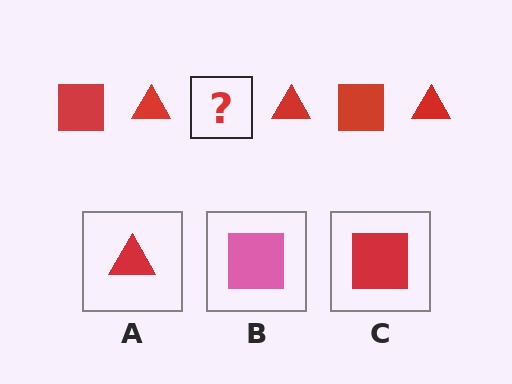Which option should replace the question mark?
Option C.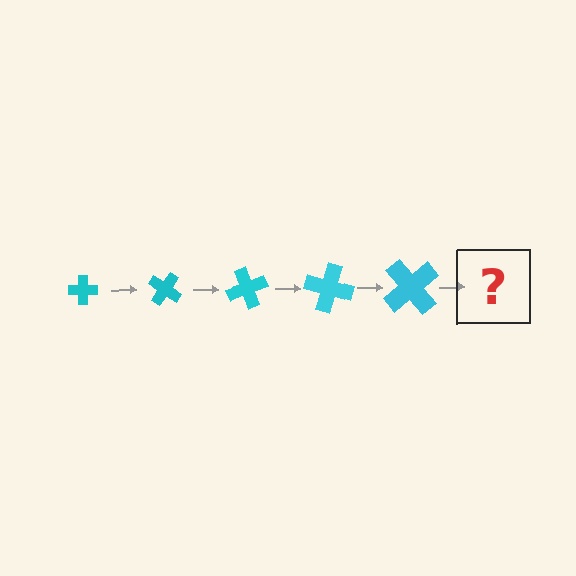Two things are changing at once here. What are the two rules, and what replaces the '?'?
The two rules are that the cross grows larger each step and it rotates 35 degrees each step. The '?' should be a cross, larger than the previous one and rotated 175 degrees from the start.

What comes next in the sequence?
The next element should be a cross, larger than the previous one and rotated 175 degrees from the start.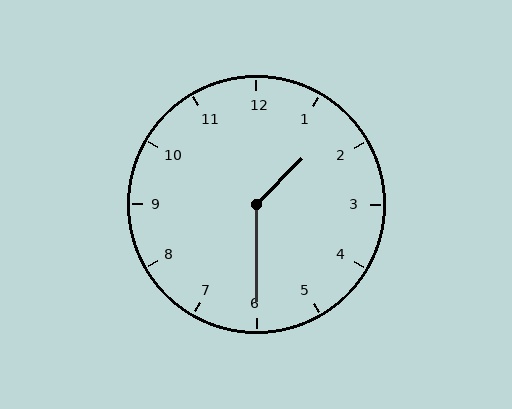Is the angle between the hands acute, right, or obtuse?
It is obtuse.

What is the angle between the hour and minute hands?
Approximately 135 degrees.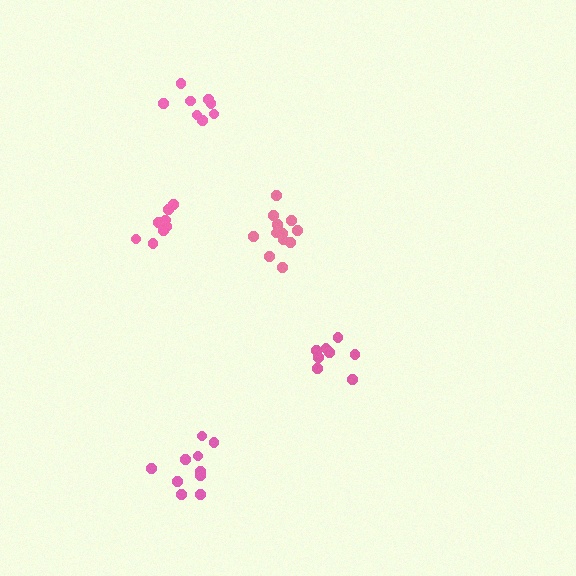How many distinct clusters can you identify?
There are 5 distinct clusters.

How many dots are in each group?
Group 1: 8 dots, Group 2: 8 dots, Group 3: 8 dots, Group 4: 14 dots, Group 5: 10 dots (48 total).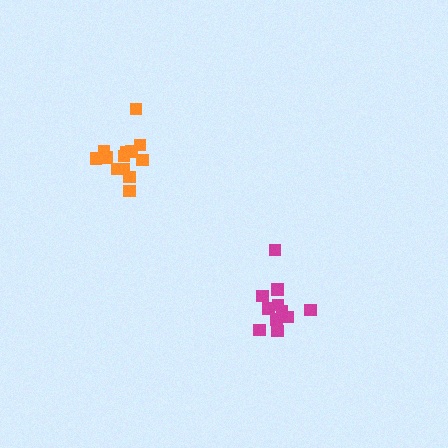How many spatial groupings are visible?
There are 2 spatial groupings.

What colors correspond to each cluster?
The clusters are colored: orange, magenta.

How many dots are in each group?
Group 1: 13 dots, Group 2: 12 dots (25 total).